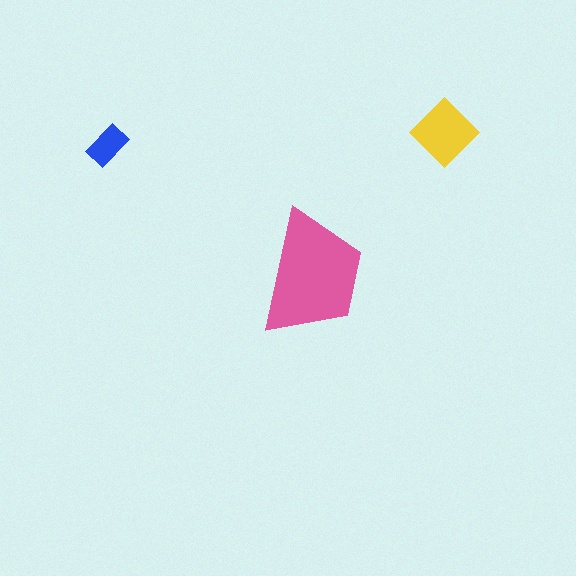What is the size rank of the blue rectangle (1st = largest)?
3rd.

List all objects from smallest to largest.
The blue rectangle, the yellow diamond, the pink trapezoid.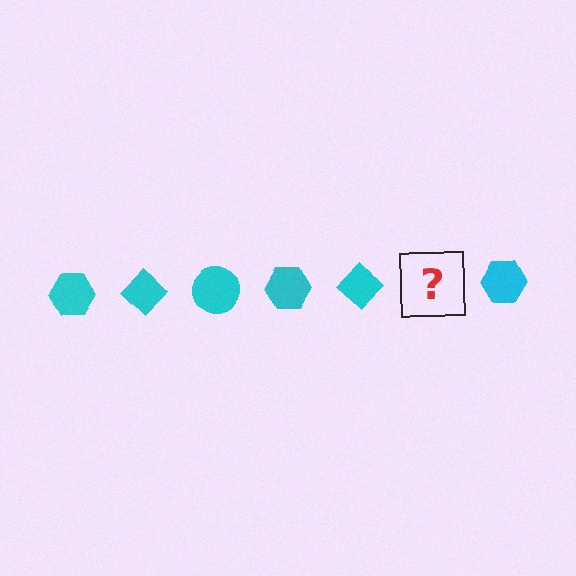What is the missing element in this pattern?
The missing element is a cyan circle.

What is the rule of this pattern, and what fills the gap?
The rule is that the pattern cycles through hexagon, diamond, circle shapes in cyan. The gap should be filled with a cyan circle.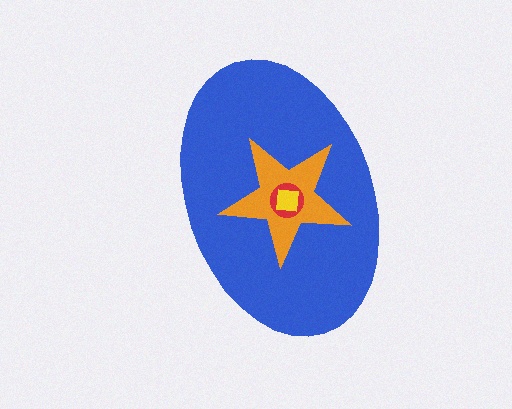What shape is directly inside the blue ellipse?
The orange star.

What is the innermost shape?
The yellow square.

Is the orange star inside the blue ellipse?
Yes.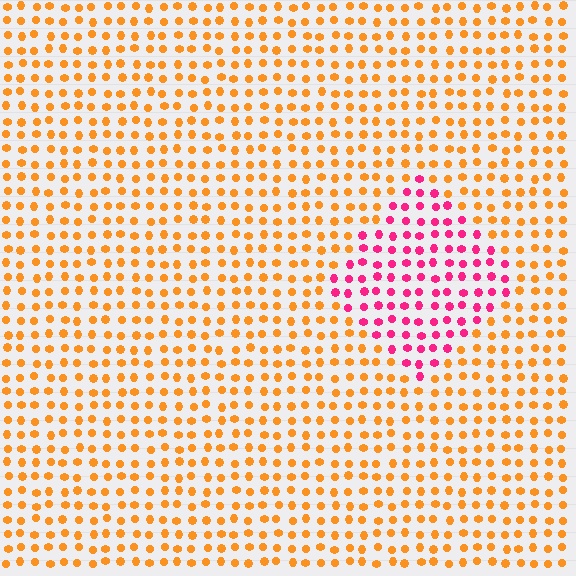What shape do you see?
I see a diamond.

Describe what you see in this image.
The image is filled with small orange elements in a uniform arrangement. A diamond-shaped region is visible where the elements are tinted to a slightly different hue, forming a subtle color boundary.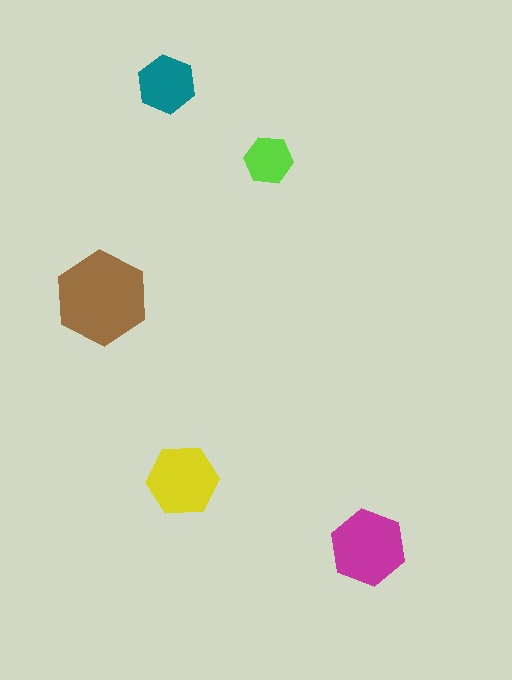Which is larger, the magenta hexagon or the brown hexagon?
The brown one.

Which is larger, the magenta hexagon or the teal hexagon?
The magenta one.